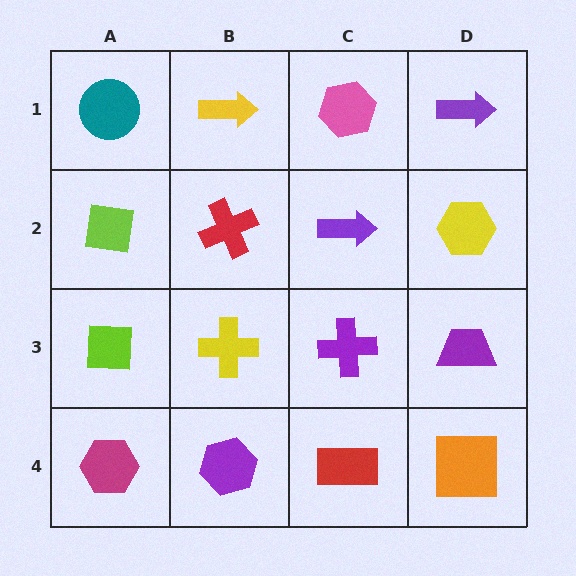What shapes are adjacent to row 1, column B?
A red cross (row 2, column B), a teal circle (row 1, column A), a pink hexagon (row 1, column C).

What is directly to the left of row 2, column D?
A purple arrow.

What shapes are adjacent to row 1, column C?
A purple arrow (row 2, column C), a yellow arrow (row 1, column B), a purple arrow (row 1, column D).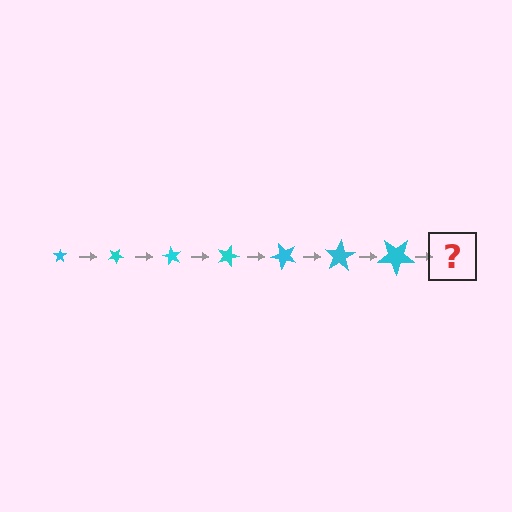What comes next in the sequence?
The next element should be a star, larger than the previous one and rotated 210 degrees from the start.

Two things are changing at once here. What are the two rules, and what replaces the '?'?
The two rules are that the star grows larger each step and it rotates 30 degrees each step. The '?' should be a star, larger than the previous one and rotated 210 degrees from the start.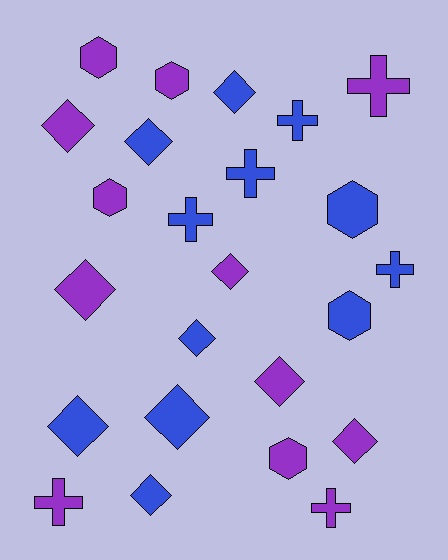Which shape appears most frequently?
Diamond, with 11 objects.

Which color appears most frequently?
Blue, with 12 objects.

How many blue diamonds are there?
There are 6 blue diamonds.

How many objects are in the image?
There are 24 objects.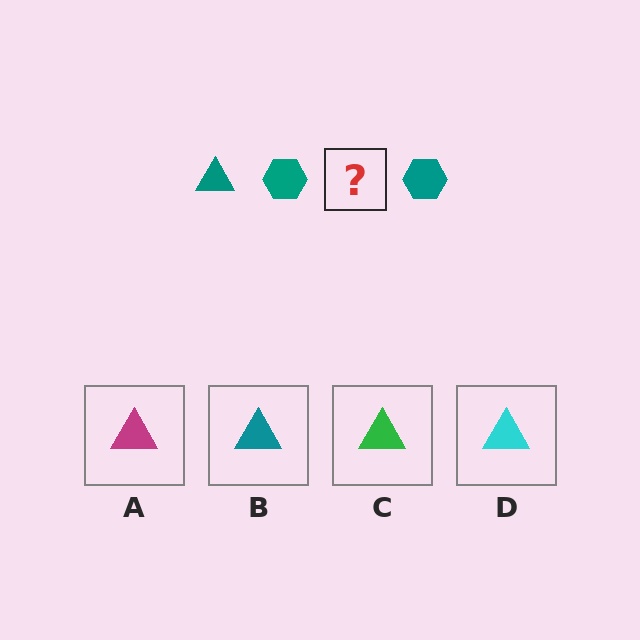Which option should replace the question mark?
Option B.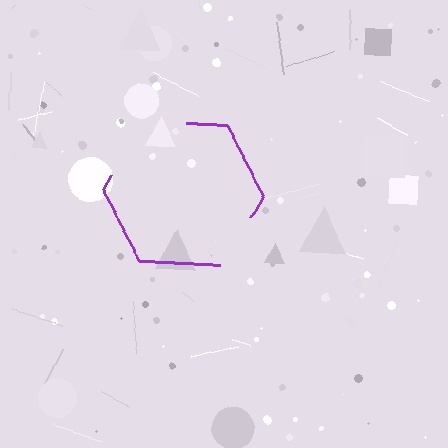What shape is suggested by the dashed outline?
The dashed outline suggests a hexagon.